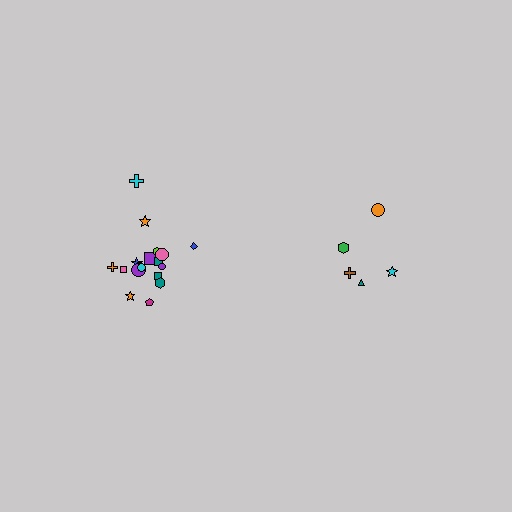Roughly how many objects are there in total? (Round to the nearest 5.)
Roughly 25 objects in total.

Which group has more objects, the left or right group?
The left group.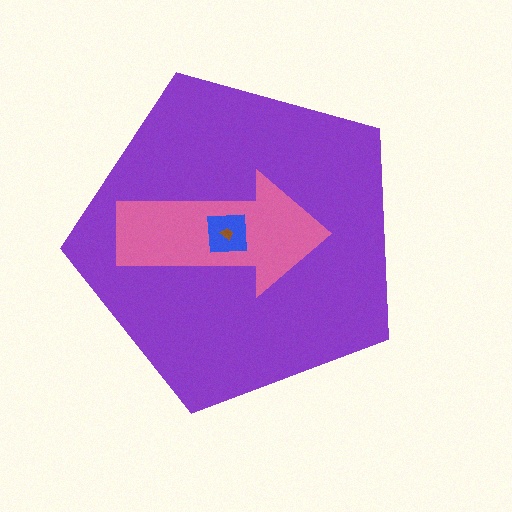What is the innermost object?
The brown trapezoid.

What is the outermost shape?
The purple pentagon.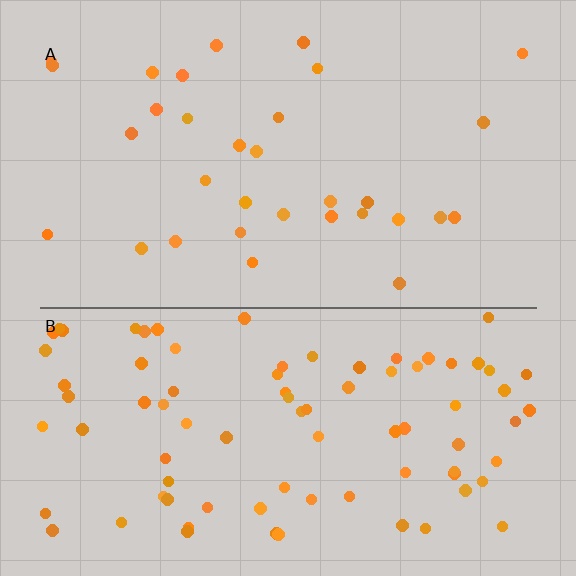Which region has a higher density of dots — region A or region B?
B (the bottom).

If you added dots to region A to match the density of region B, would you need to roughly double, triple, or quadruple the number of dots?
Approximately triple.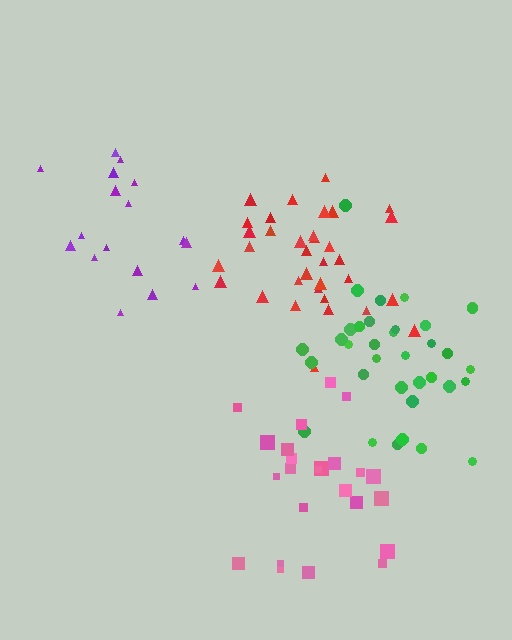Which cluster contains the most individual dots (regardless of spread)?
Green (35).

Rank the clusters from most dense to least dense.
red, pink, green, purple.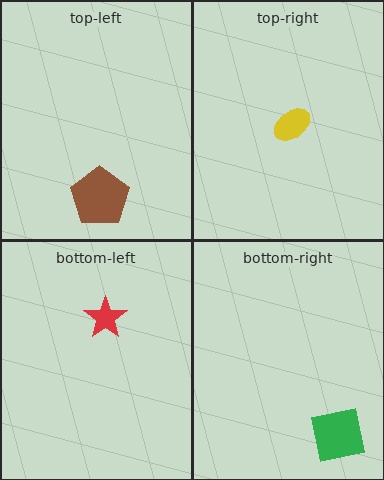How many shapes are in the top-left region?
1.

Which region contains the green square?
The bottom-right region.